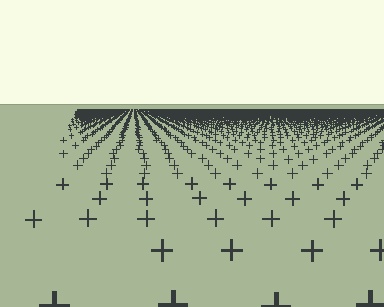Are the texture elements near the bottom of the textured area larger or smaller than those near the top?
Larger. Near the bottom, elements are closer to the viewer and appear at a bigger on-screen size.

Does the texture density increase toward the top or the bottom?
Density increases toward the top.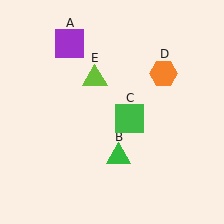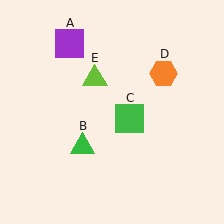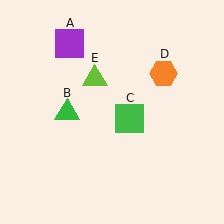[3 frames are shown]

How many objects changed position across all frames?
1 object changed position: green triangle (object B).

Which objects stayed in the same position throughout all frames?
Purple square (object A) and green square (object C) and orange hexagon (object D) and lime triangle (object E) remained stationary.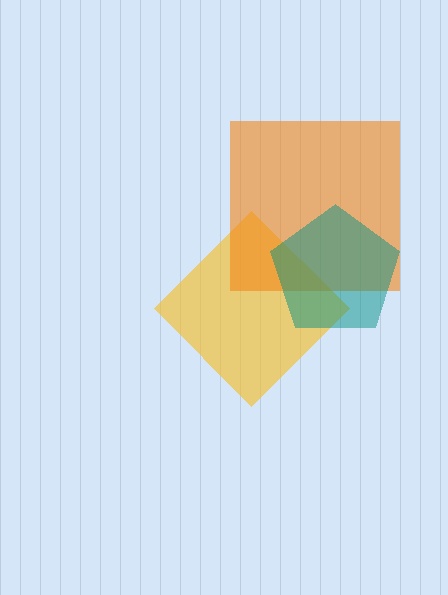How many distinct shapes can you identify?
There are 3 distinct shapes: a yellow diamond, an orange square, a teal pentagon.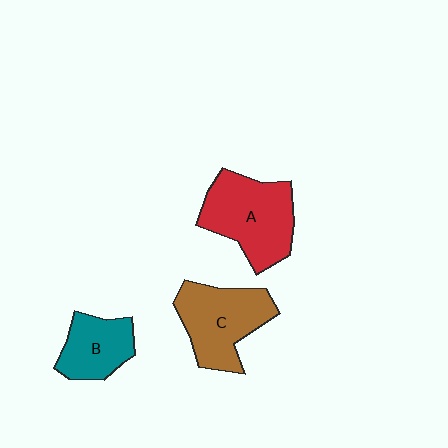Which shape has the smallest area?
Shape B (teal).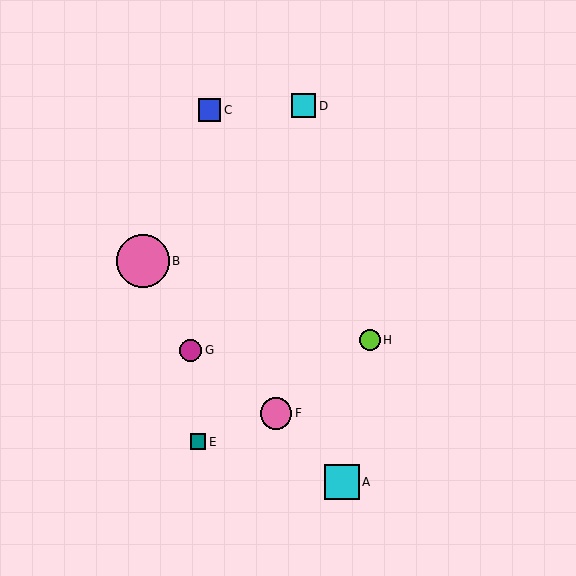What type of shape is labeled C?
Shape C is a blue square.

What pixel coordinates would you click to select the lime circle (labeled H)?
Click at (370, 340) to select the lime circle H.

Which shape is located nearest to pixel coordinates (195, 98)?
The blue square (labeled C) at (209, 110) is nearest to that location.